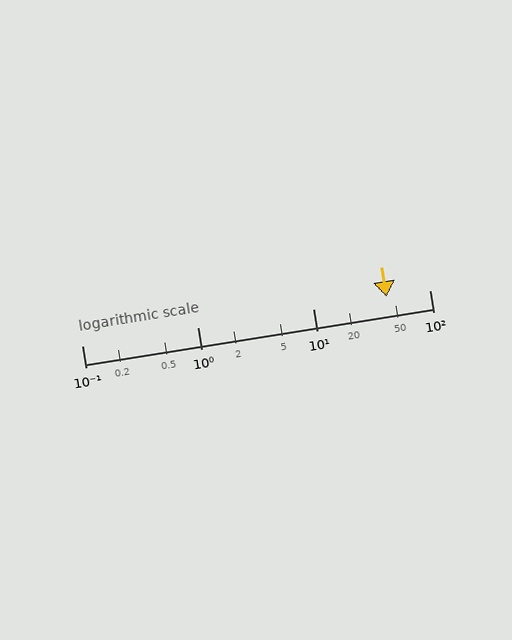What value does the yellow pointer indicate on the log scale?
The pointer indicates approximately 43.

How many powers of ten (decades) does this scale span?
The scale spans 3 decades, from 0.1 to 100.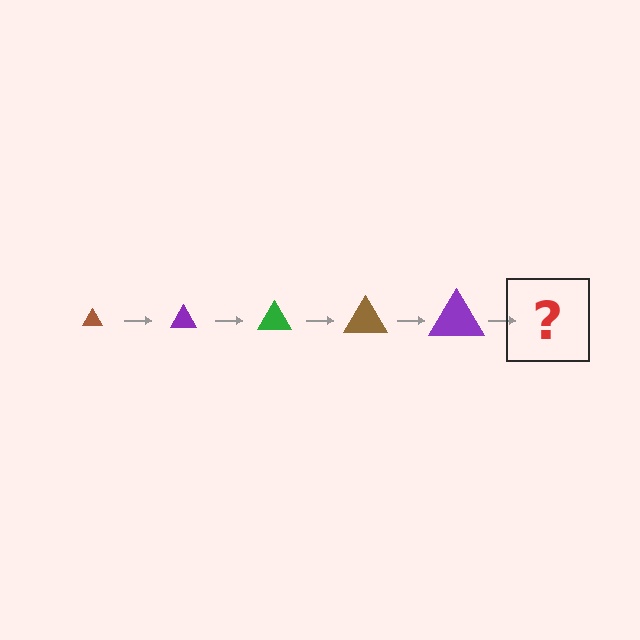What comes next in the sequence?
The next element should be a green triangle, larger than the previous one.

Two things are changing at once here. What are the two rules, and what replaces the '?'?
The two rules are that the triangle grows larger each step and the color cycles through brown, purple, and green. The '?' should be a green triangle, larger than the previous one.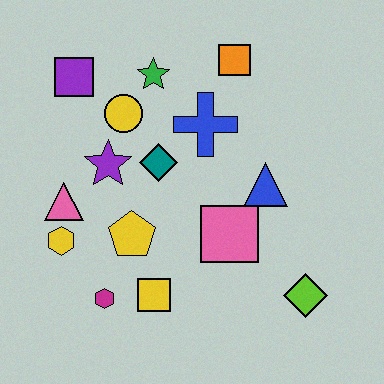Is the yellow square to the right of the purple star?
Yes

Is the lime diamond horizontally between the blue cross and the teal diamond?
No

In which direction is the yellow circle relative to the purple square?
The yellow circle is to the right of the purple square.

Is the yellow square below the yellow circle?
Yes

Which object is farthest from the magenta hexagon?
The orange square is farthest from the magenta hexagon.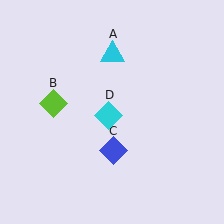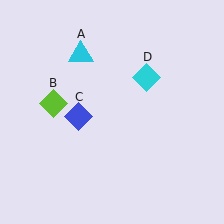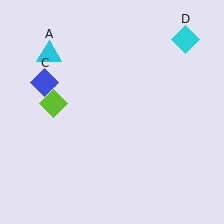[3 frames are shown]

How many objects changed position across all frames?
3 objects changed position: cyan triangle (object A), blue diamond (object C), cyan diamond (object D).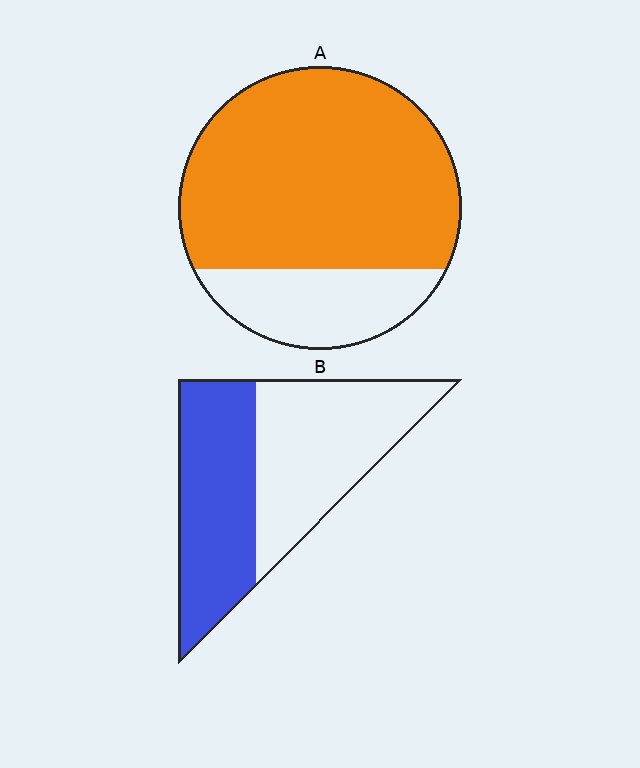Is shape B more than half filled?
Roughly half.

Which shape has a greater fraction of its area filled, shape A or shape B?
Shape A.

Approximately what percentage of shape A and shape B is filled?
A is approximately 75% and B is approximately 45%.